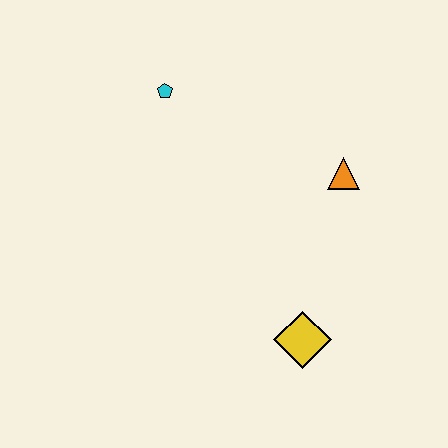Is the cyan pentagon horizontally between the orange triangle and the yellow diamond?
No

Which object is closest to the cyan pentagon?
The orange triangle is closest to the cyan pentagon.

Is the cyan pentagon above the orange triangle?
Yes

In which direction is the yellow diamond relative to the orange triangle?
The yellow diamond is below the orange triangle.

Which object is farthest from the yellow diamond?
The cyan pentagon is farthest from the yellow diamond.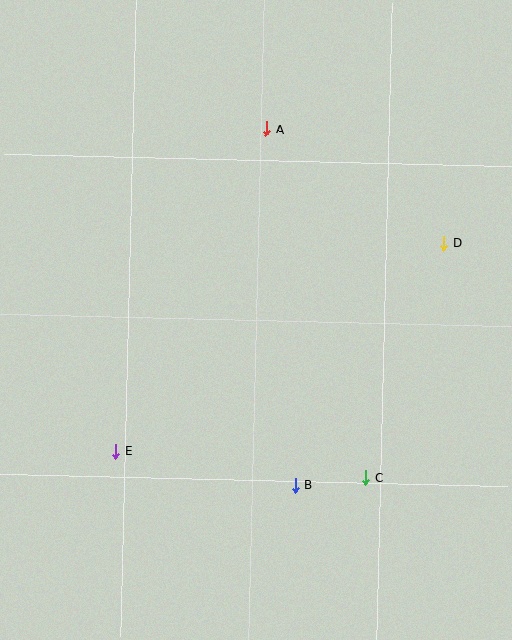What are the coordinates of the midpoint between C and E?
The midpoint between C and E is at (241, 464).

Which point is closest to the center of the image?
Point B at (295, 485) is closest to the center.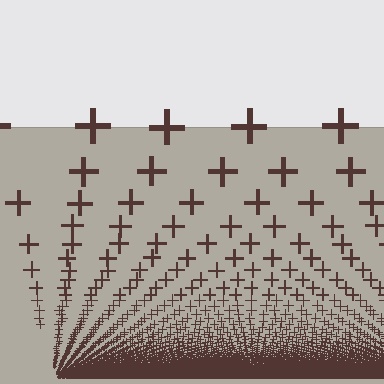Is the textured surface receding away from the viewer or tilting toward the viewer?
The surface appears to tilt toward the viewer. Texture elements get larger and sparser toward the top.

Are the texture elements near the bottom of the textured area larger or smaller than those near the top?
Smaller. The gradient is inverted — elements near the bottom are smaller and denser.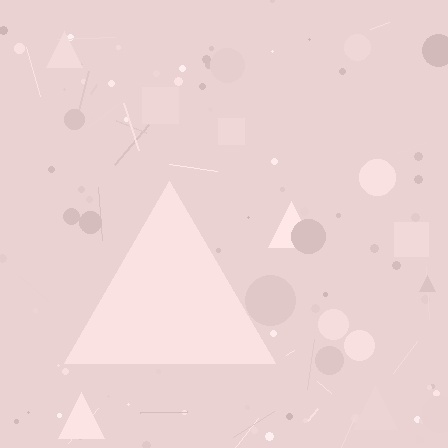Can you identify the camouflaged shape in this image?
The camouflaged shape is a triangle.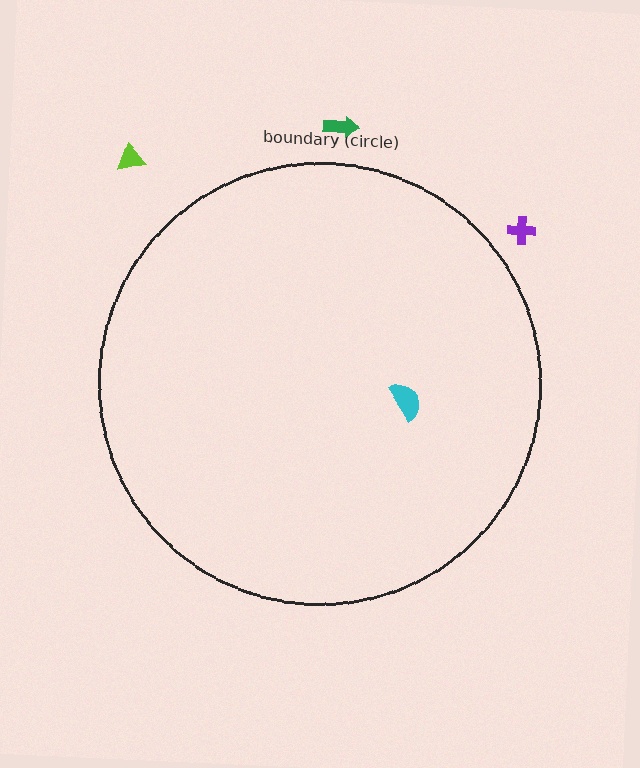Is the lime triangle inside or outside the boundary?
Outside.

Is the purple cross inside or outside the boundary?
Outside.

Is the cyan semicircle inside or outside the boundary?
Inside.